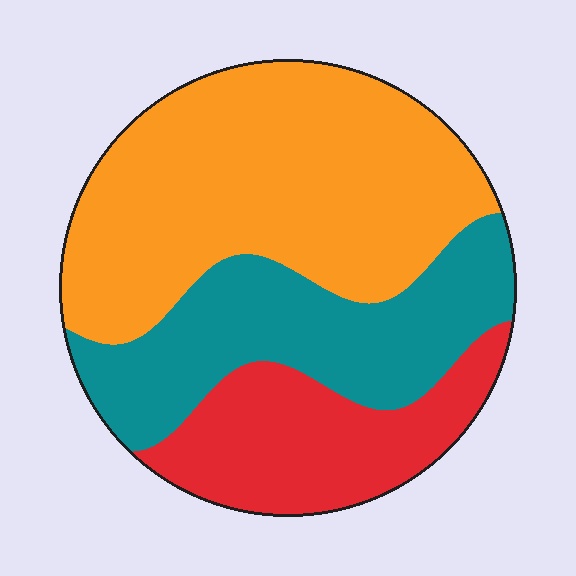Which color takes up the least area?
Red, at roughly 20%.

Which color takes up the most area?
Orange, at roughly 50%.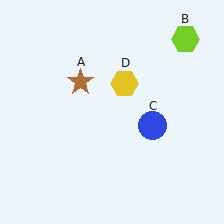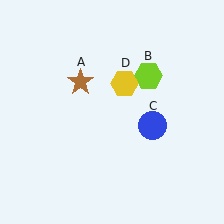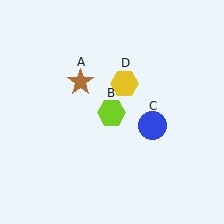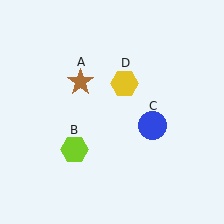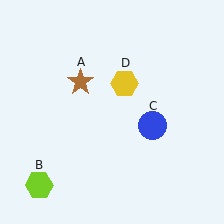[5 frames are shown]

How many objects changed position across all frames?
1 object changed position: lime hexagon (object B).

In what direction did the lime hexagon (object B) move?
The lime hexagon (object B) moved down and to the left.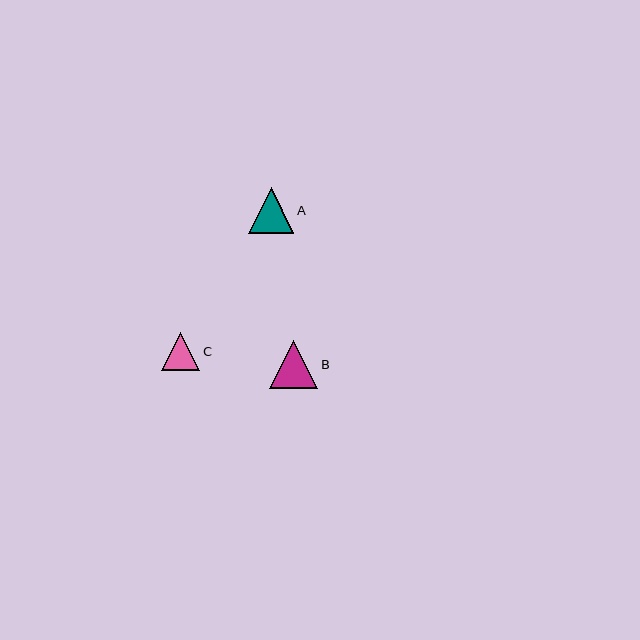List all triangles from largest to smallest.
From largest to smallest: B, A, C.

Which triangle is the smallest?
Triangle C is the smallest with a size of approximately 38 pixels.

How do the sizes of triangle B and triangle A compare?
Triangle B and triangle A are approximately the same size.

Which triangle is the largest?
Triangle B is the largest with a size of approximately 48 pixels.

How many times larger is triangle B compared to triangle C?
Triangle B is approximately 1.3 times the size of triangle C.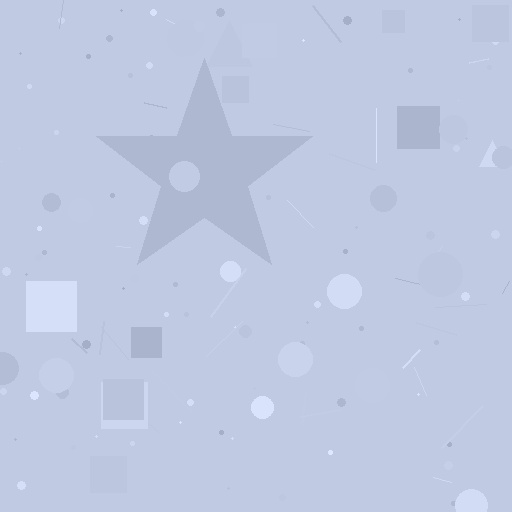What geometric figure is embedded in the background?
A star is embedded in the background.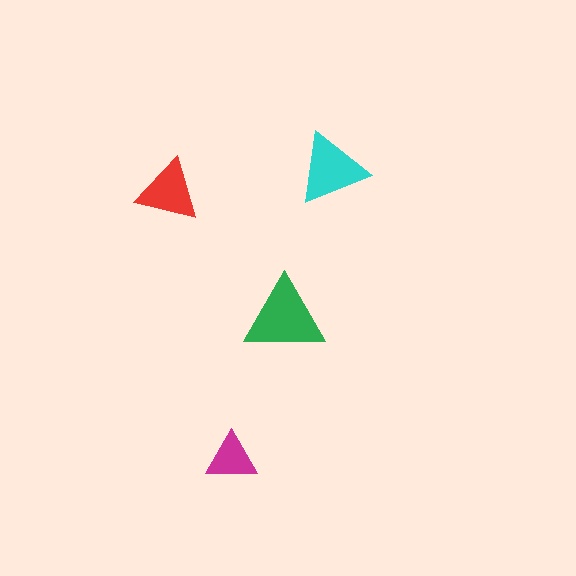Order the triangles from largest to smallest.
the green one, the cyan one, the red one, the magenta one.